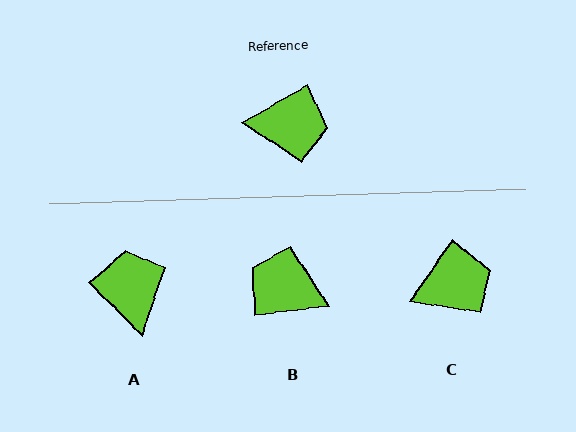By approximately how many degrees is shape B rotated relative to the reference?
Approximately 157 degrees counter-clockwise.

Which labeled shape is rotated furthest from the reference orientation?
B, about 157 degrees away.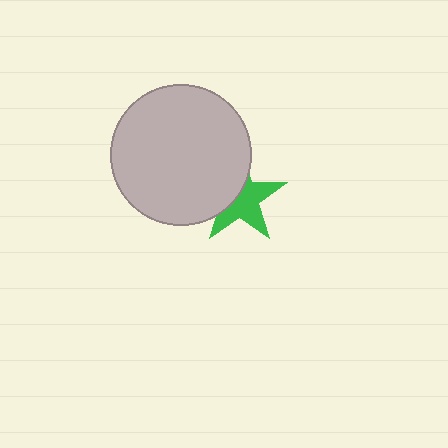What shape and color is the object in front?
The object in front is a light gray circle.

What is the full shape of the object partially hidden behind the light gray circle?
The partially hidden object is a green star.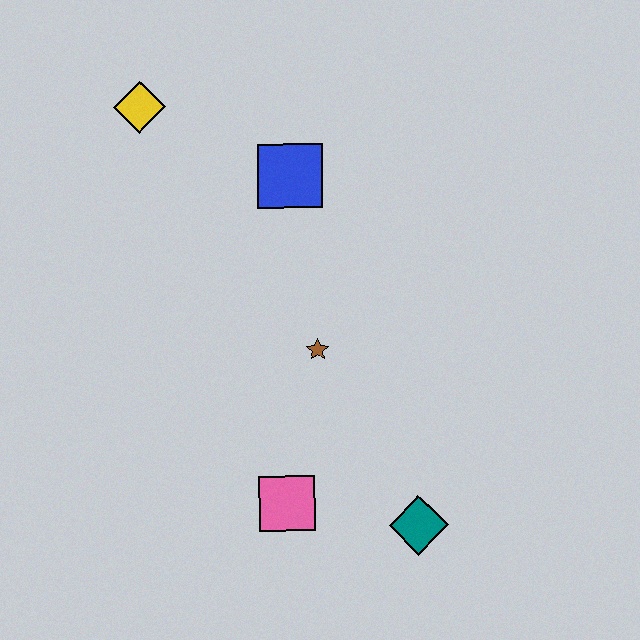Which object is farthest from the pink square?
The yellow diamond is farthest from the pink square.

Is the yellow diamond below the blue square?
No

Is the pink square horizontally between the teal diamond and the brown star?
No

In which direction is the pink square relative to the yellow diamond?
The pink square is below the yellow diamond.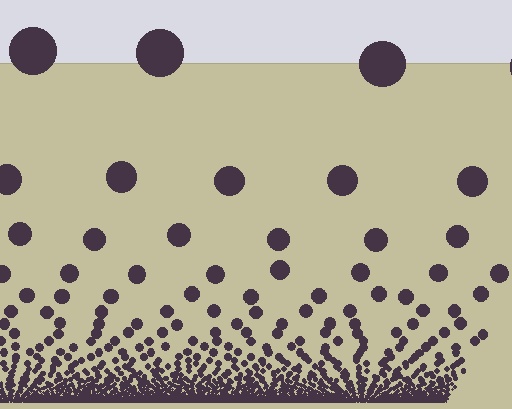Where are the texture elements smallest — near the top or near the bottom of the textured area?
Near the bottom.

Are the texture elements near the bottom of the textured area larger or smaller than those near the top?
Smaller. The gradient is inverted — elements near the bottom are smaller and denser.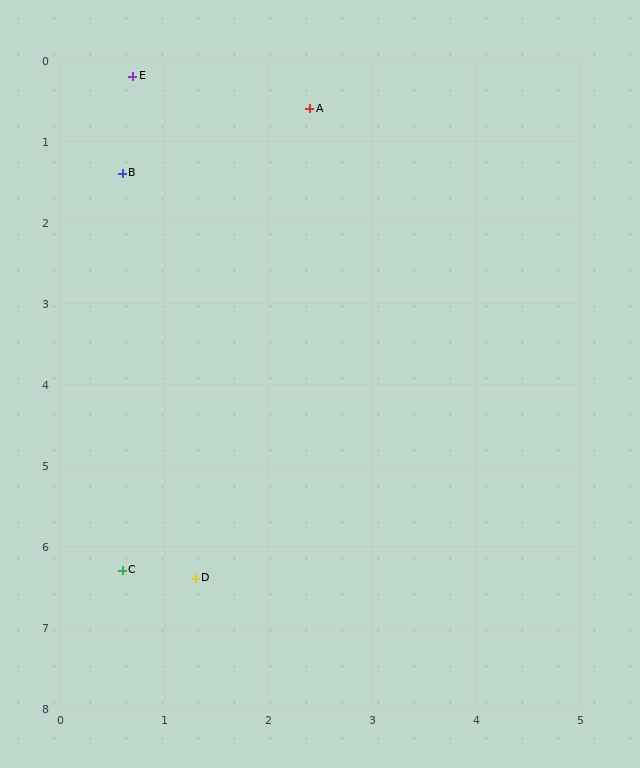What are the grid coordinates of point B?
Point B is at approximately (0.6, 1.4).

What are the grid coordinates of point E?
Point E is at approximately (0.7, 0.2).